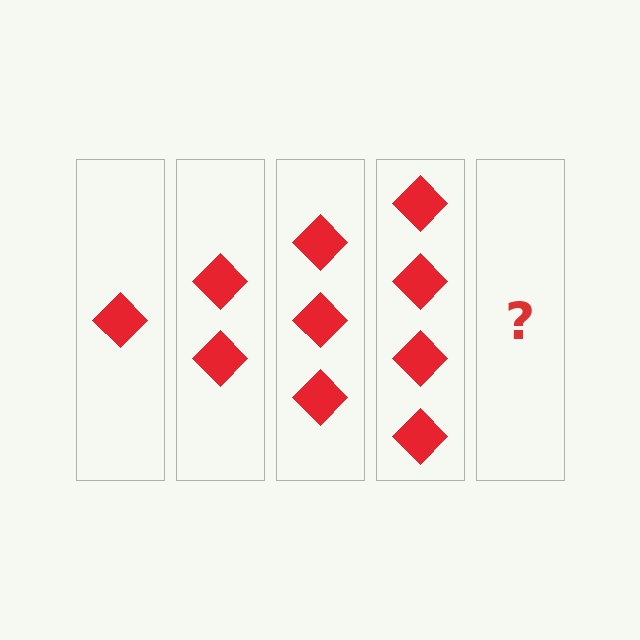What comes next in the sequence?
The next element should be 5 diamonds.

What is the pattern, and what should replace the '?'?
The pattern is that each step adds one more diamond. The '?' should be 5 diamonds.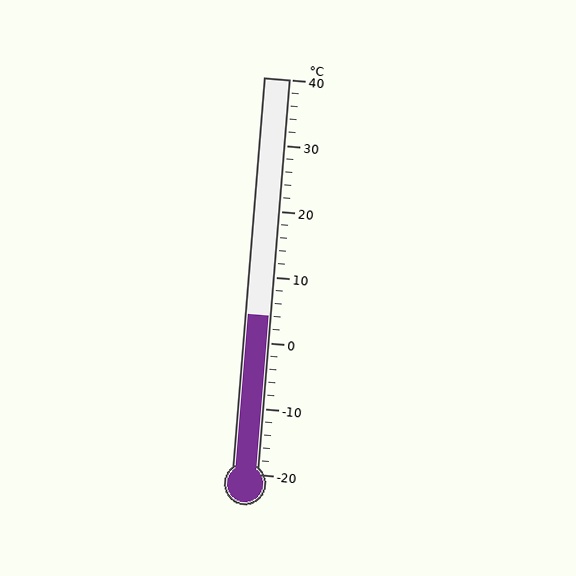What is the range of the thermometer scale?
The thermometer scale ranges from -20°C to 40°C.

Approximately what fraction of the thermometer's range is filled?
The thermometer is filled to approximately 40% of its range.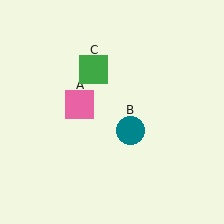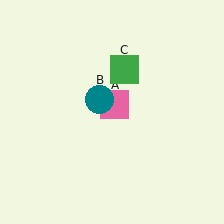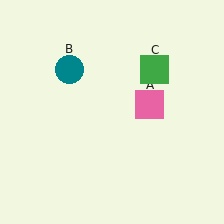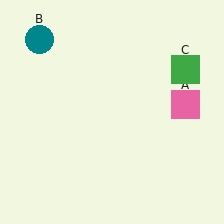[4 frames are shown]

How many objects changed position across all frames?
3 objects changed position: pink square (object A), teal circle (object B), green square (object C).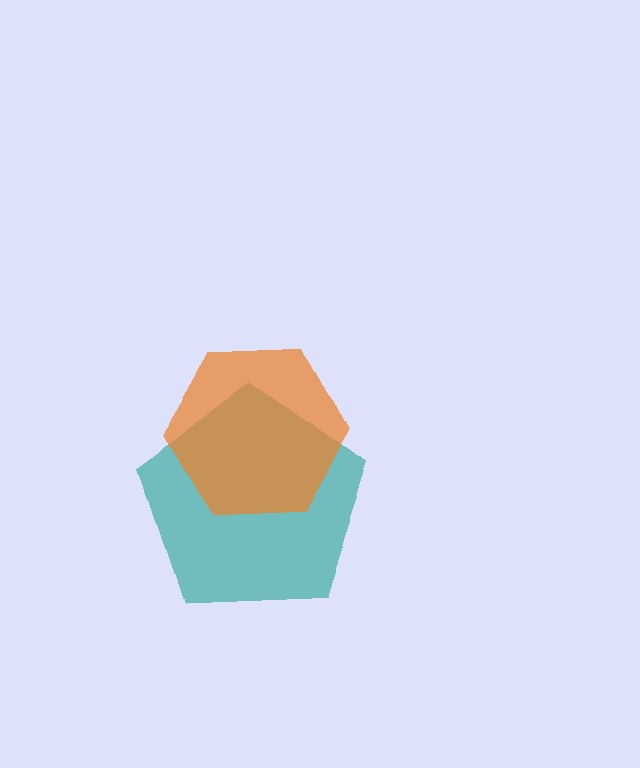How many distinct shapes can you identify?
There are 2 distinct shapes: a teal pentagon, an orange hexagon.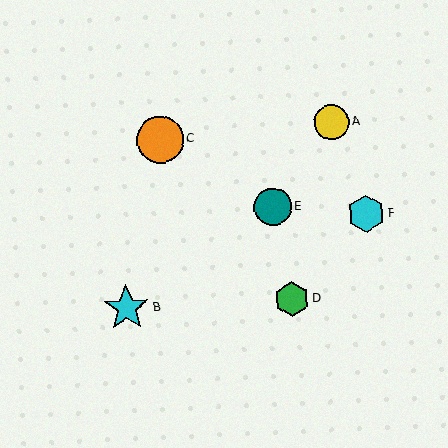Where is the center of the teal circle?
The center of the teal circle is at (273, 207).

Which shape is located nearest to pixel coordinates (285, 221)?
The teal circle (labeled E) at (273, 207) is nearest to that location.